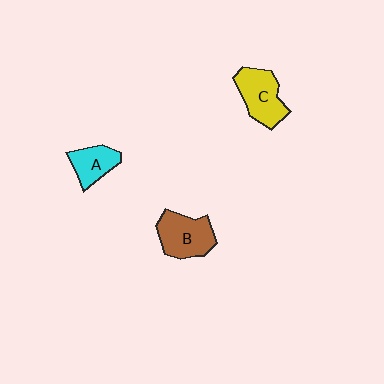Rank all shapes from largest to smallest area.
From largest to smallest: B (brown), C (yellow), A (cyan).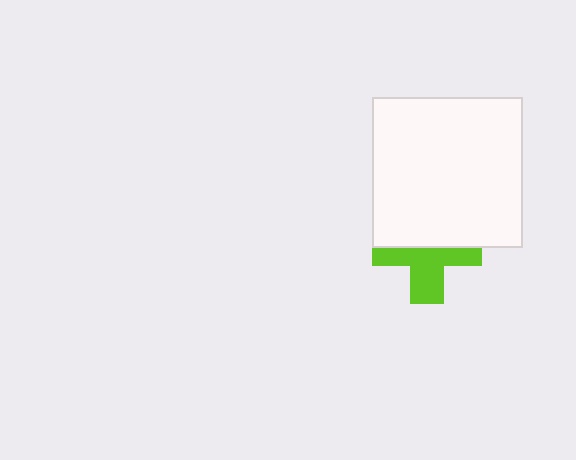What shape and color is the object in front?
The object in front is a white square.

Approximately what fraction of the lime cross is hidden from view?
Roughly 48% of the lime cross is hidden behind the white square.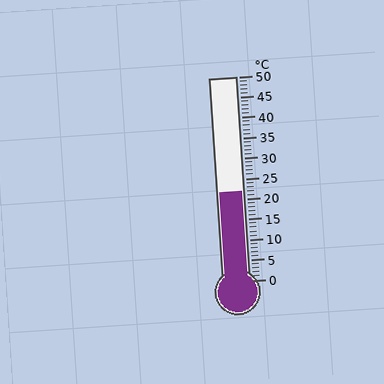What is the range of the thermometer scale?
The thermometer scale ranges from 0°C to 50°C.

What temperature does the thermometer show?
The thermometer shows approximately 22°C.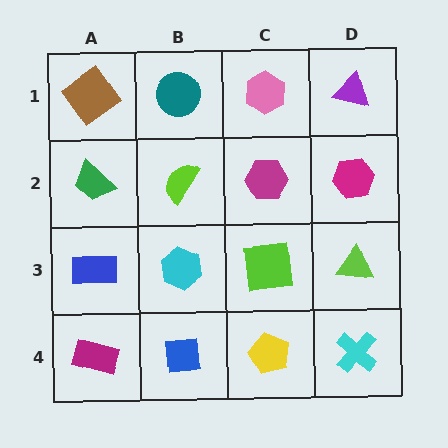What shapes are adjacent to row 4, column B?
A cyan hexagon (row 3, column B), a magenta rectangle (row 4, column A), a yellow pentagon (row 4, column C).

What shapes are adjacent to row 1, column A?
A green trapezoid (row 2, column A), a teal circle (row 1, column B).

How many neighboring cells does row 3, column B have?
4.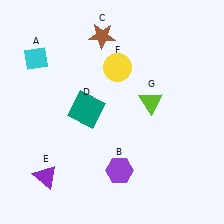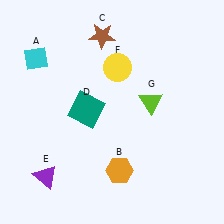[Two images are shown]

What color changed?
The hexagon (B) changed from purple in Image 1 to orange in Image 2.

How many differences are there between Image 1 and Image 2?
There is 1 difference between the two images.